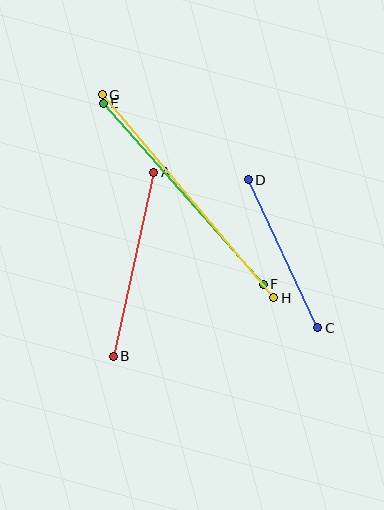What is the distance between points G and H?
The distance is approximately 266 pixels.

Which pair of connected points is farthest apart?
Points G and H are farthest apart.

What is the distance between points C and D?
The distance is approximately 164 pixels.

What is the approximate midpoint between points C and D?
The midpoint is at approximately (283, 254) pixels.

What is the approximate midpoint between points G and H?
The midpoint is at approximately (188, 196) pixels.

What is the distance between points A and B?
The distance is approximately 188 pixels.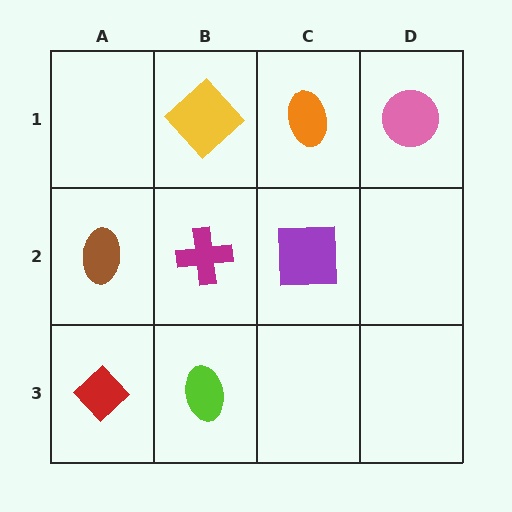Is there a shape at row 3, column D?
No, that cell is empty.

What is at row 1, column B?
A yellow diamond.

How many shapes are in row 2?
3 shapes.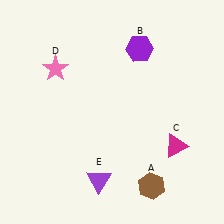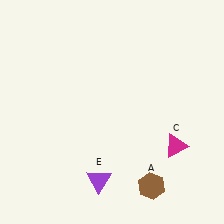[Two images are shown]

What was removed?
The pink star (D), the purple hexagon (B) were removed in Image 2.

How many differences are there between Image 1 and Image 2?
There are 2 differences between the two images.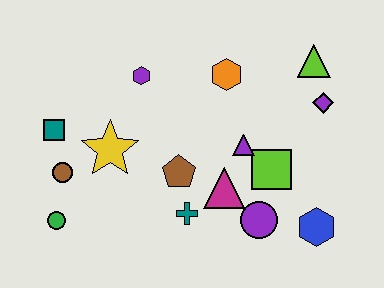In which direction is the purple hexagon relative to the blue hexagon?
The purple hexagon is to the left of the blue hexagon.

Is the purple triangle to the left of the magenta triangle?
No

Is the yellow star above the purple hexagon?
No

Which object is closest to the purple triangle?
The lime square is closest to the purple triangle.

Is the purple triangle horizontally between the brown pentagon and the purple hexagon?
No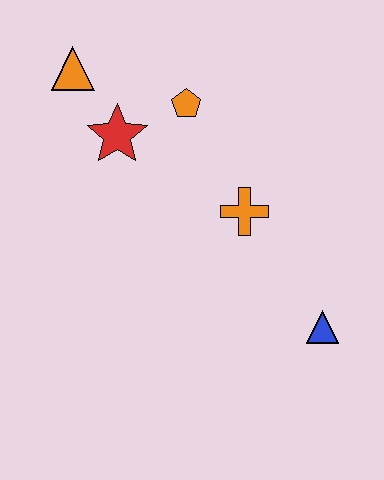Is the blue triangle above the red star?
No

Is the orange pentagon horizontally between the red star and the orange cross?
Yes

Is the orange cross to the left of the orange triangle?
No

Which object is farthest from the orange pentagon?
The blue triangle is farthest from the orange pentagon.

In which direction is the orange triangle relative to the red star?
The orange triangle is above the red star.